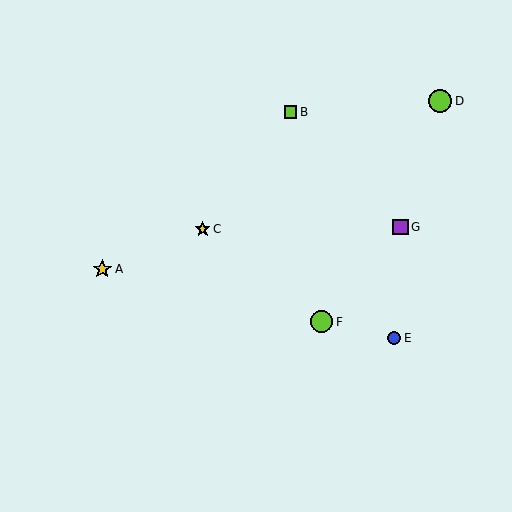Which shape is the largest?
The lime circle (labeled D) is the largest.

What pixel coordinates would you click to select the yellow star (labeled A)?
Click at (102, 269) to select the yellow star A.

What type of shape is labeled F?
Shape F is a lime circle.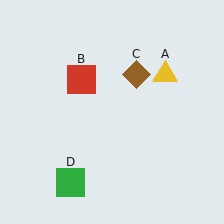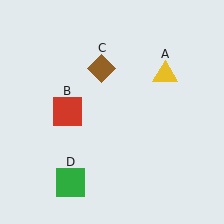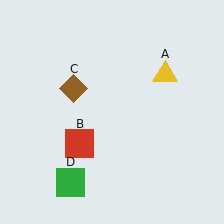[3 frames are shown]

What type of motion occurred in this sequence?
The red square (object B), brown diamond (object C) rotated counterclockwise around the center of the scene.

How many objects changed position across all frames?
2 objects changed position: red square (object B), brown diamond (object C).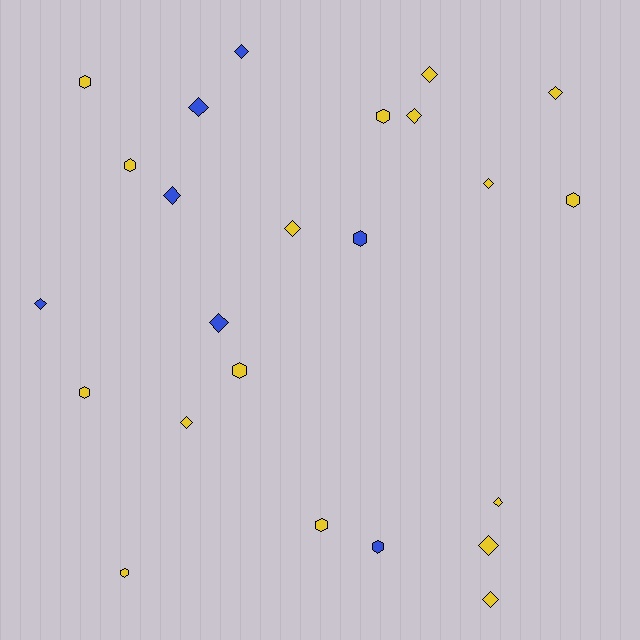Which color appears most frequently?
Yellow, with 17 objects.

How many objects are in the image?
There are 24 objects.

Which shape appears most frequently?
Diamond, with 14 objects.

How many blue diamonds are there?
There are 5 blue diamonds.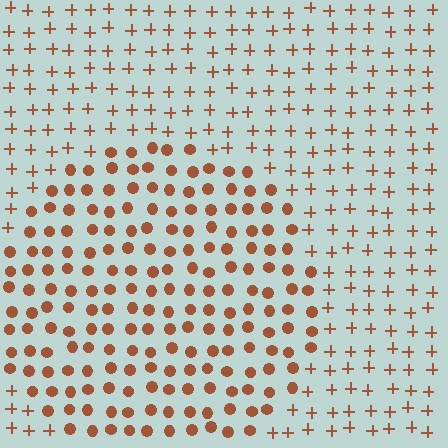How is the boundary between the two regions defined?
The boundary is defined by a change in element shape: circles inside vs. plus signs outside. All elements share the same color and spacing.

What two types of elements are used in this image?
The image uses circles inside the circle region and plus signs outside it.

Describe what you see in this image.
The image is filled with small brown elements arranged in a uniform grid. A circle-shaped region contains circles, while the surrounding area contains plus signs. The boundary is defined purely by the change in element shape.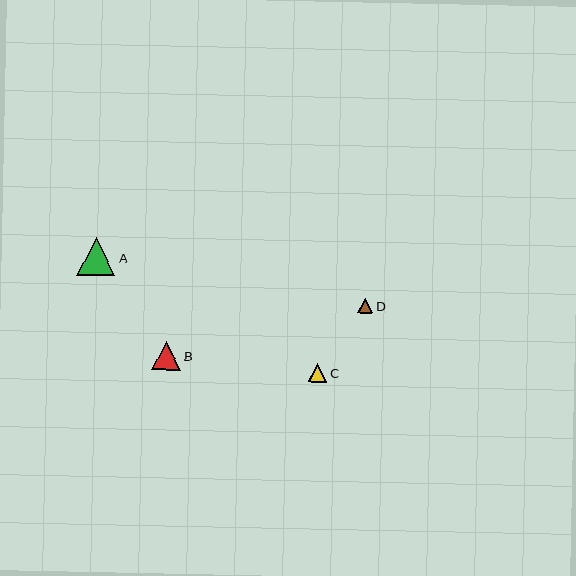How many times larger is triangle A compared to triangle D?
Triangle A is approximately 2.5 times the size of triangle D.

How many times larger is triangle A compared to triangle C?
Triangle A is approximately 2.1 times the size of triangle C.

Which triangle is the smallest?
Triangle D is the smallest with a size of approximately 15 pixels.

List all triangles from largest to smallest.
From largest to smallest: A, B, C, D.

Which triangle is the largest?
Triangle A is the largest with a size of approximately 38 pixels.